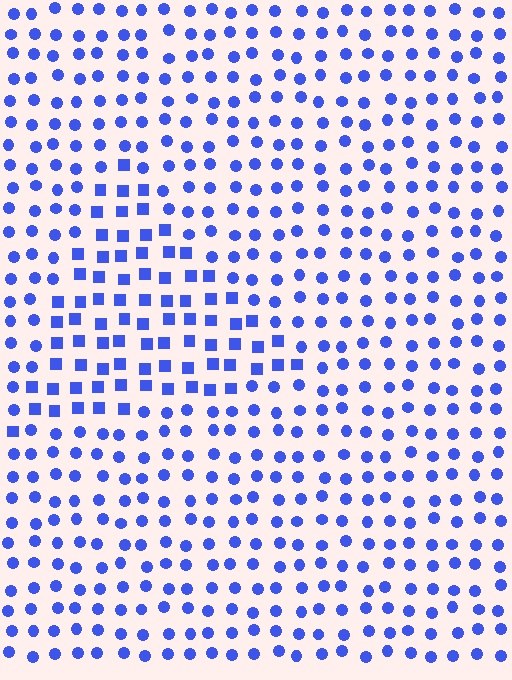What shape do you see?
I see a triangle.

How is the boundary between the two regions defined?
The boundary is defined by a change in element shape: squares inside vs. circles outside. All elements share the same color and spacing.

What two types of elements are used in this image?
The image uses squares inside the triangle region and circles outside it.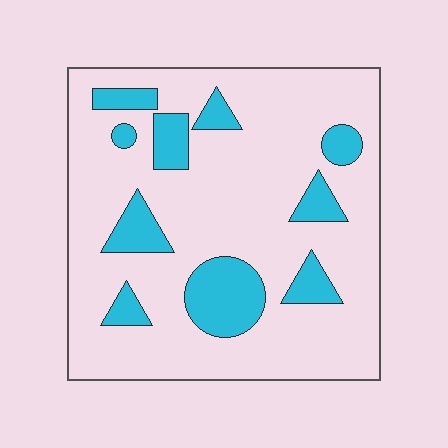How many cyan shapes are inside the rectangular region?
10.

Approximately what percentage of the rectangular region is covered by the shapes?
Approximately 20%.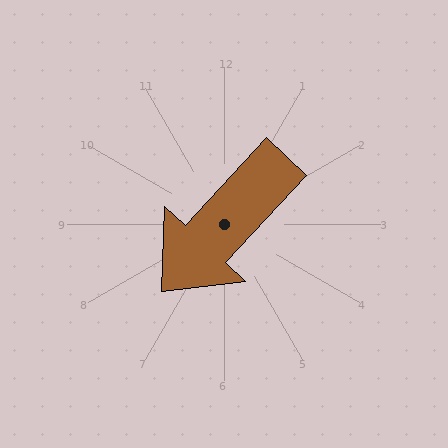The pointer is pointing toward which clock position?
Roughly 7 o'clock.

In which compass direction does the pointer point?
Southwest.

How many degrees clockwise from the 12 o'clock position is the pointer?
Approximately 223 degrees.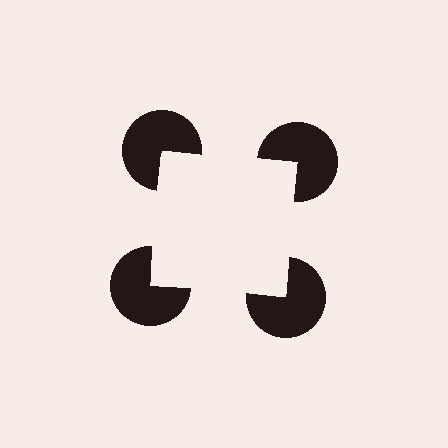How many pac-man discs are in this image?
There are 4 — one at each vertex of the illusory square.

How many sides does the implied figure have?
4 sides.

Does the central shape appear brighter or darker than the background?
It typically appears slightly brighter than the background, even though no actual brightness change is drawn.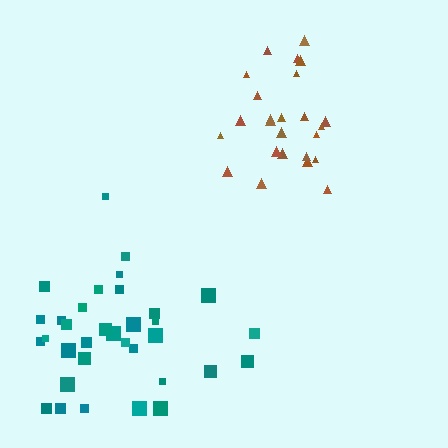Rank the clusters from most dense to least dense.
brown, teal.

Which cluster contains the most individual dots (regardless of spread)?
Teal (34).